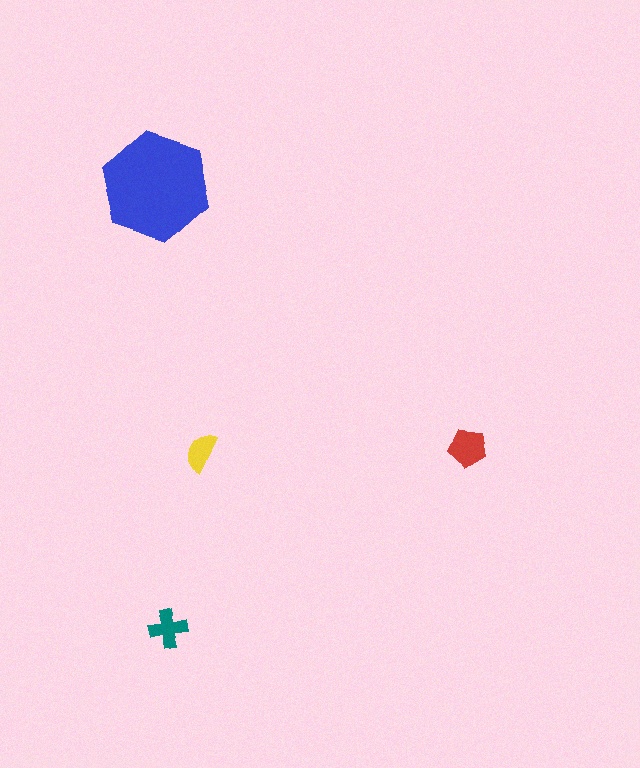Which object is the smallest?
The yellow semicircle.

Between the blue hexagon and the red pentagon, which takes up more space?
The blue hexagon.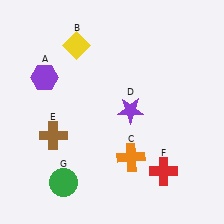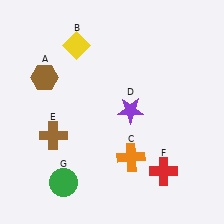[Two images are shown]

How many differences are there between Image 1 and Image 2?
There is 1 difference between the two images.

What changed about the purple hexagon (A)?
In Image 1, A is purple. In Image 2, it changed to brown.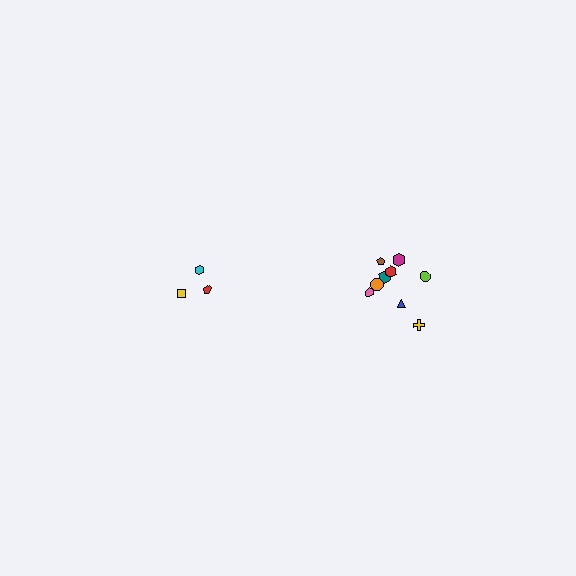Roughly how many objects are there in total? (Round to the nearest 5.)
Roughly 15 objects in total.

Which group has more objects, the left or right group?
The right group.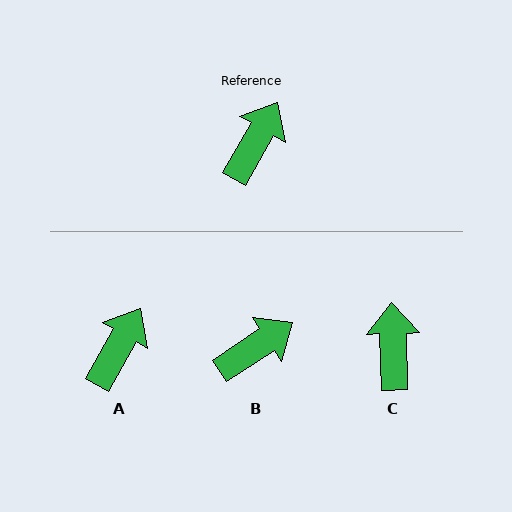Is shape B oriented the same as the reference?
No, it is off by about 26 degrees.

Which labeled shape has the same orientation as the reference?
A.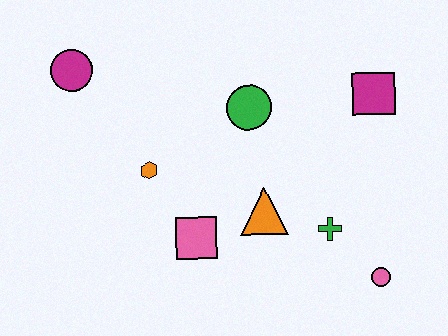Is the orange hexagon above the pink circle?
Yes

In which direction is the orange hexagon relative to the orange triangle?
The orange hexagon is to the left of the orange triangle.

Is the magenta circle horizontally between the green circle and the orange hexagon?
No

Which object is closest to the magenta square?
The green circle is closest to the magenta square.